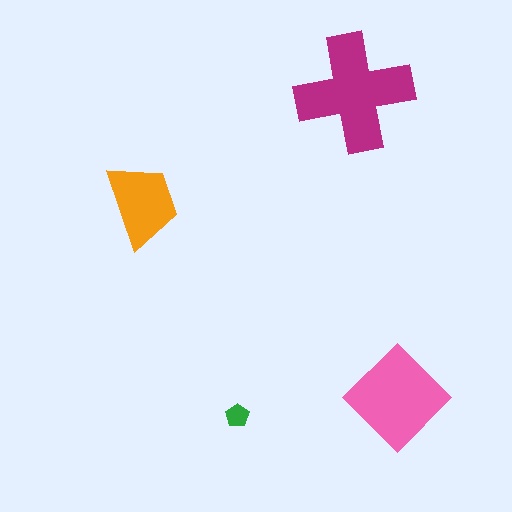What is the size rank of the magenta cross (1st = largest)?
1st.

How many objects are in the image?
There are 4 objects in the image.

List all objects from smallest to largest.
The green pentagon, the orange trapezoid, the pink diamond, the magenta cross.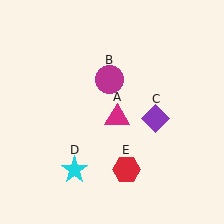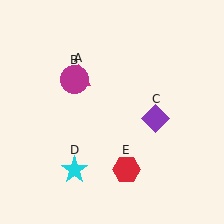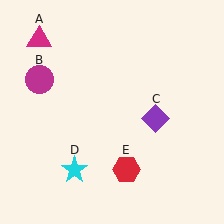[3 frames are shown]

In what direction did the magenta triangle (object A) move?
The magenta triangle (object A) moved up and to the left.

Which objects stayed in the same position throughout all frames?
Purple diamond (object C) and cyan star (object D) and red hexagon (object E) remained stationary.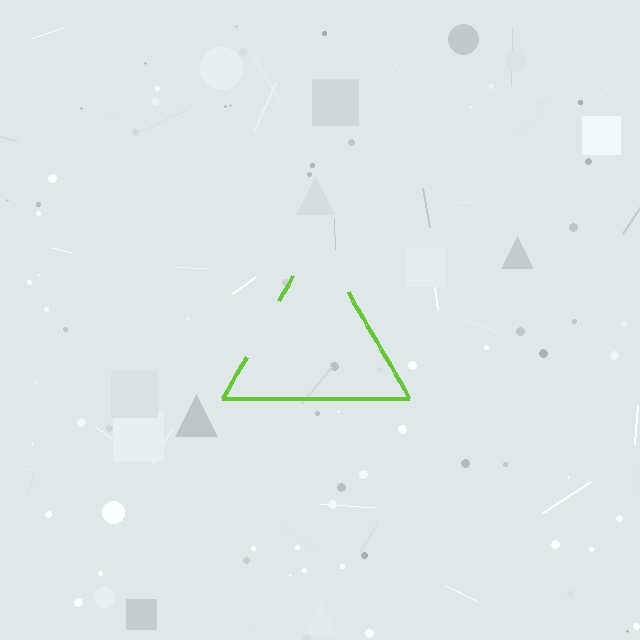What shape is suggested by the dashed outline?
The dashed outline suggests a triangle.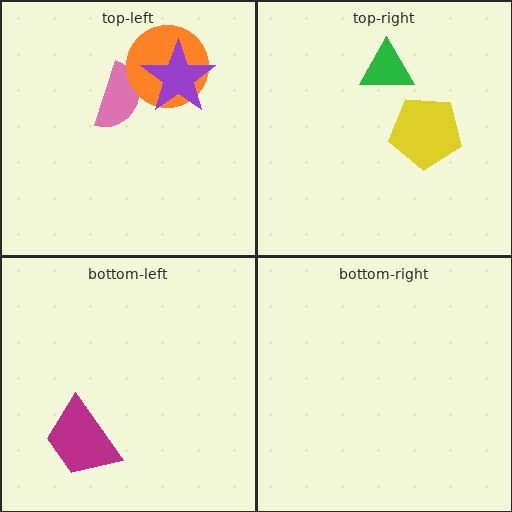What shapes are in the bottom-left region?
The magenta trapezoid.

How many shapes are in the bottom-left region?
1.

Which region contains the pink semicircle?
The top-left region.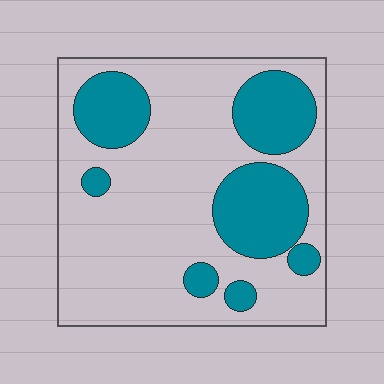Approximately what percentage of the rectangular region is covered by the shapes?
Approximately 30%.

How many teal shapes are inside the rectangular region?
7.